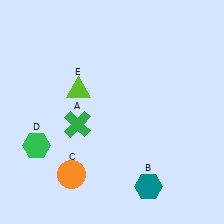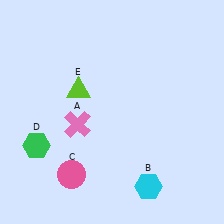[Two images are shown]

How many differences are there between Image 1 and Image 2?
There are 3 differences between the two images.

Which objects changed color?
A changed from green to pink. B changed from teal to cyan. C changed from orange to pink.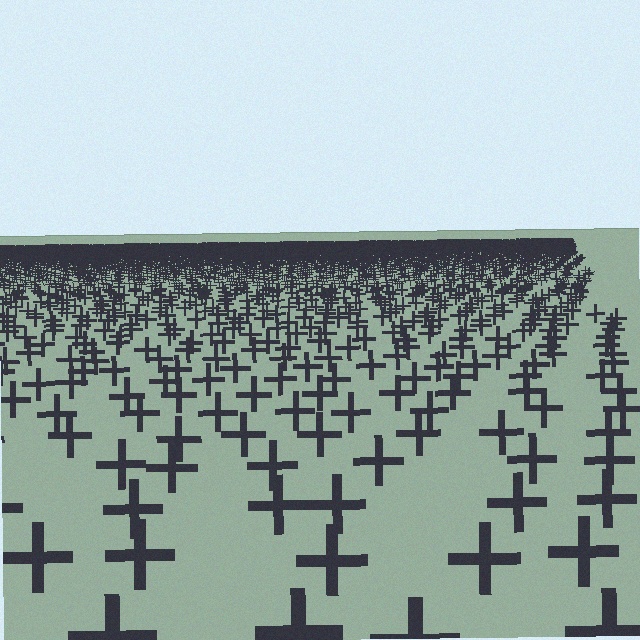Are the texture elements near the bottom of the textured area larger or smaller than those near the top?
Larger. Near the bottom, elements are closer to the viewer and appear at a bigger on-screen size.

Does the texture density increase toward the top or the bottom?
Density increases toward the top.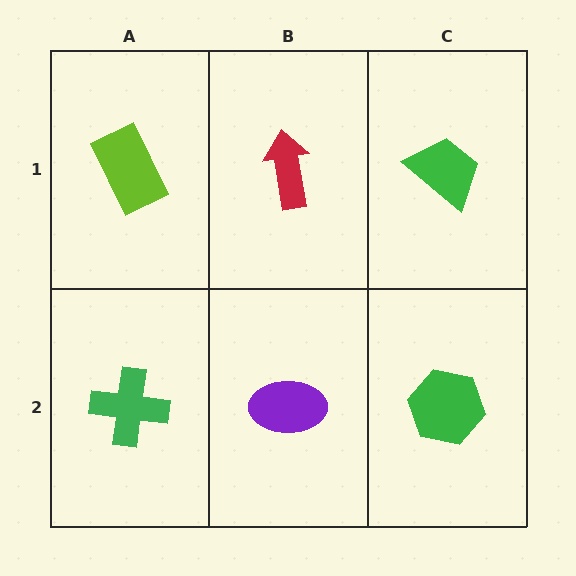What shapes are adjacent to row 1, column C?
A green hexagon (row 2, column C), a red arrow (row 1, column B).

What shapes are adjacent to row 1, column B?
A purple ellipse (row 2, column B), a lime rectangle (row 1, column A), a green trapezoid (row 1, column C).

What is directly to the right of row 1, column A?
A red arrow.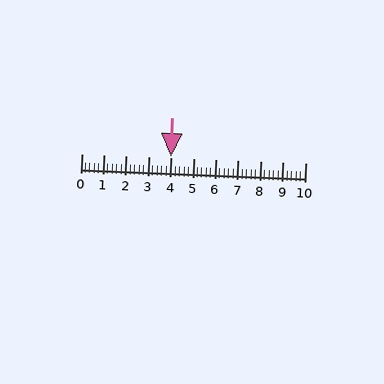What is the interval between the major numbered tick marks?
The major tick marks are spaced 1 units apart.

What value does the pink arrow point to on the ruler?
The pink arrow points to approximately 4.0.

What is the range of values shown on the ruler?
The ruler shows values from 0 to 10.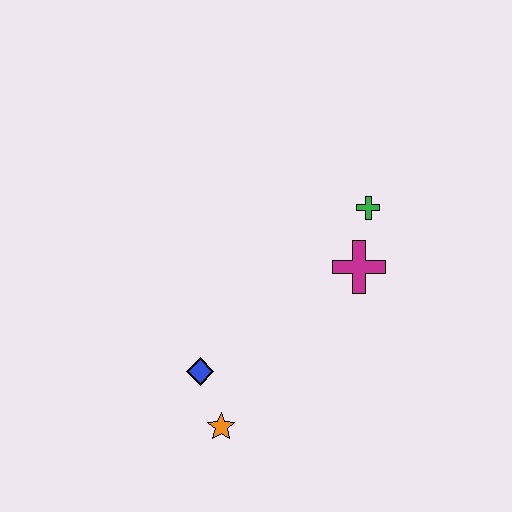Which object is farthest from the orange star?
The green cross is farthest from the orange star.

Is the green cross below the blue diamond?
No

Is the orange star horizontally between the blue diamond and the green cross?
Yes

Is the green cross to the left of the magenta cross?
No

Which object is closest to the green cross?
The magenta cross is closest to the green cross.